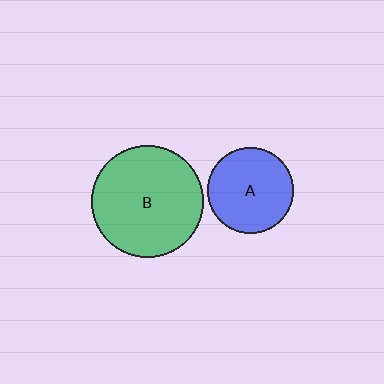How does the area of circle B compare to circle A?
Approximately 1.7 times.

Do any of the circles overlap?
No, none of the circles overlap.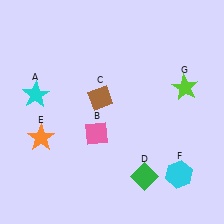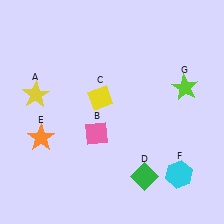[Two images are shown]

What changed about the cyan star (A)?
In Image 1, A is cyan. In Image 2, it changed to yellow.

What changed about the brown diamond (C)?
In Image 1, C is brown. In Image 2, it changed to yellow.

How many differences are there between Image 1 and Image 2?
There are 2 differences between the two images.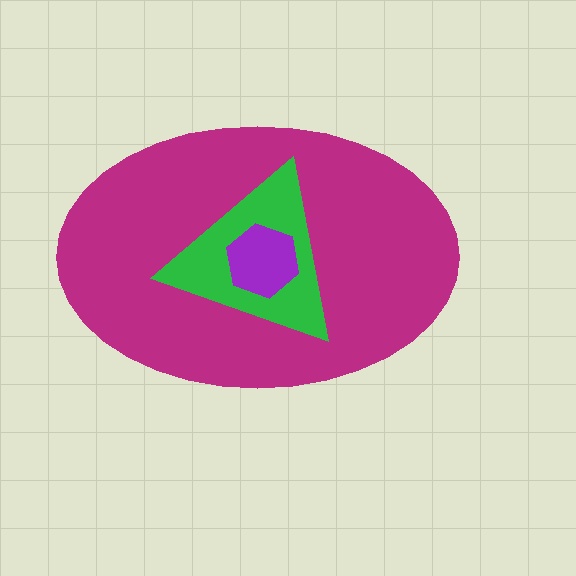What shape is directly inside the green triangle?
The purple hexagon.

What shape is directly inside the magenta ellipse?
The green triangle.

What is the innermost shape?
The purple hexagon.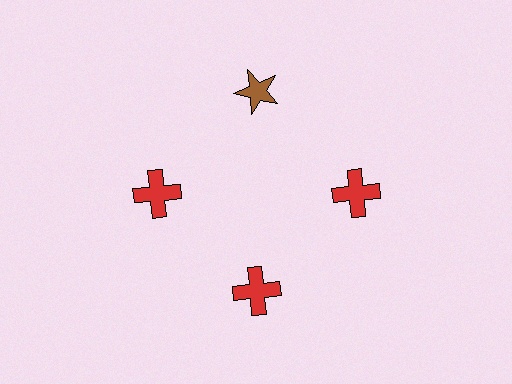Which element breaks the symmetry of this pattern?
The brown star at roughly the 12 o'clock position breaks the symmetry. All other shapes are red crosses.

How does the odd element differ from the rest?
It differs in both color (brown instead of red) and shape (star instead of cross).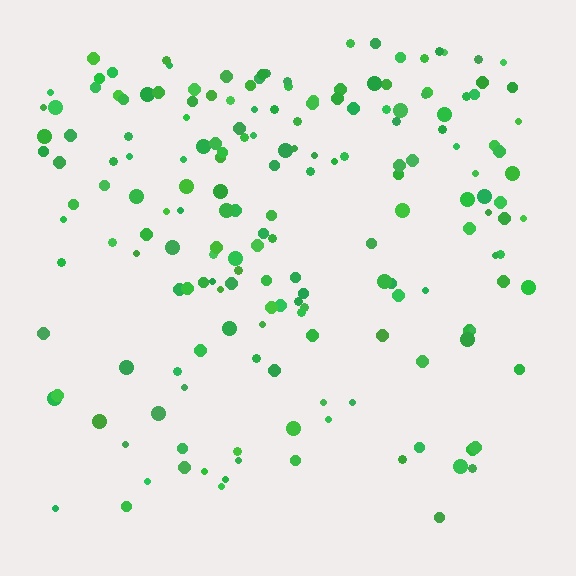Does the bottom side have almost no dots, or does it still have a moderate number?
Still a moderate number, just noticeably fewer than the top.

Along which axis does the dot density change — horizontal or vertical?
Vertical.